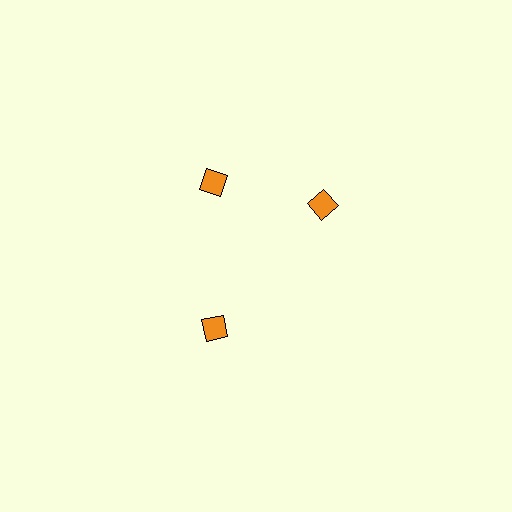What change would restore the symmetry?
The symmetry would be restored by rotating it back into even spacing with its neighbors so that all 3 diamonds sit at equal angles and equal distance from the center.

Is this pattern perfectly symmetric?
No. The 3 orange diamonds are arranged in a ring, but one element near the 3 o'clock position is rotated out of alignment along the ring, breaking the 3-fold rotational symmetry.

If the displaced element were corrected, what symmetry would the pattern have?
It would have 3-fold rotational symmetry — the pattern would map onto itself every 120 degrees.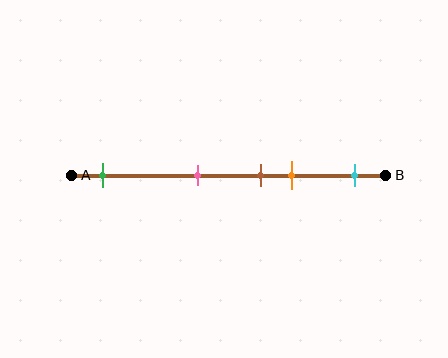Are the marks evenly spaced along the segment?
No, the marks are not evenly spaced.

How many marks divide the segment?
There are 5 marks dividing the segment.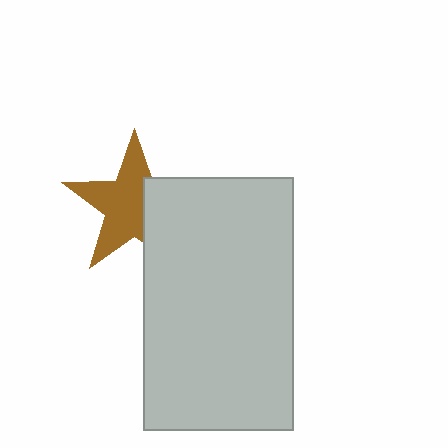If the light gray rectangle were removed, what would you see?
You would see the complete brown star.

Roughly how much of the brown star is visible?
About half of it is visible (roughly 63%).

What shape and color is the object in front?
The object in front is a light gray rectangle.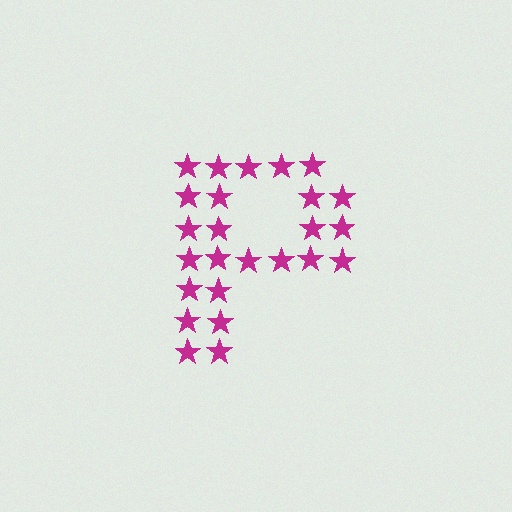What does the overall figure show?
The overall figure shows the letter P.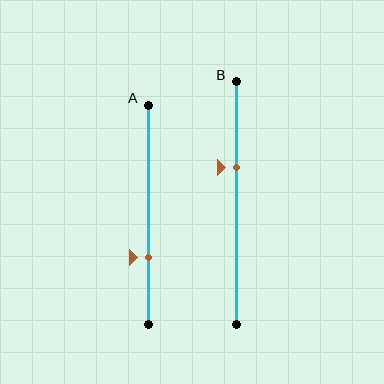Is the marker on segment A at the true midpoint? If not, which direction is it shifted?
No, the marker on segment A is shifted downward by about 20% of the segment length.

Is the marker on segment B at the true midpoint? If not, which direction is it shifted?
No, the marker on segment B is shifted upward by about 15% of the segment length.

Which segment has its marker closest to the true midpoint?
Segment B has its marker closest to the true midpoint.